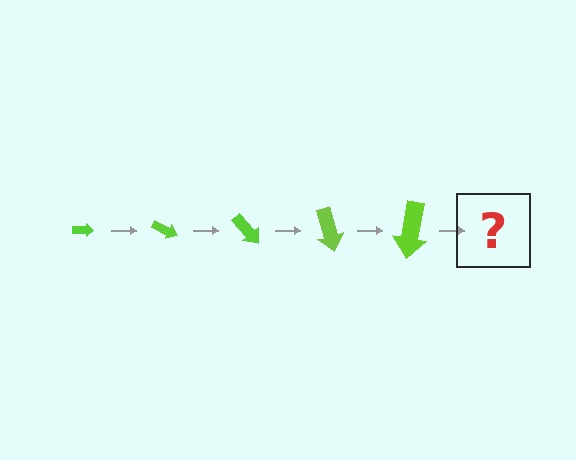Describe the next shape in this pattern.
It should be an arrow, larger than the previous one and rotated 125 degrees from the start.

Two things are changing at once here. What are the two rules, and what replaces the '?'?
The two rules are that the arrow grows larger each step and it rotates 25 degrees each step. The '?' should be an arrow, larger than the previous one and rotated 125 degrees from the start.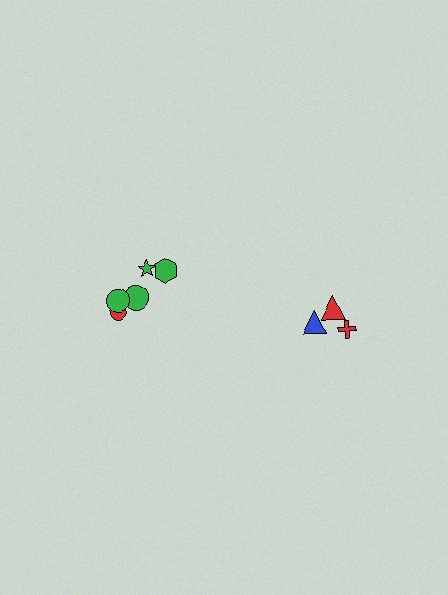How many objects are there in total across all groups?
There are 8 objects.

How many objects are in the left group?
There are 5 objects.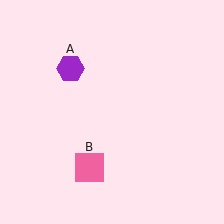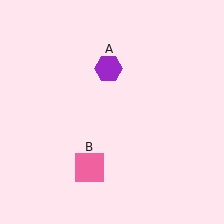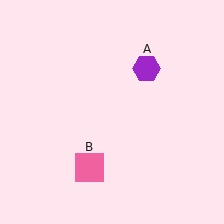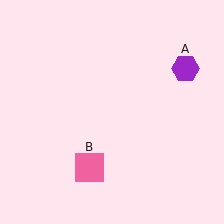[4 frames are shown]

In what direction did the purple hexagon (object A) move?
The purple hexagon (object A) moved right.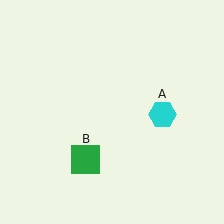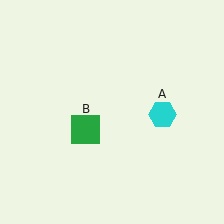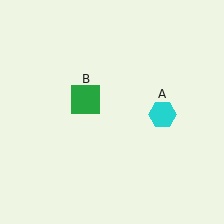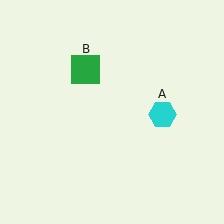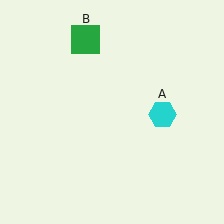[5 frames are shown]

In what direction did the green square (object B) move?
The green square (object B) moved up.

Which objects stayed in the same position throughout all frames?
Cyan hexagon (object A) remained stationary.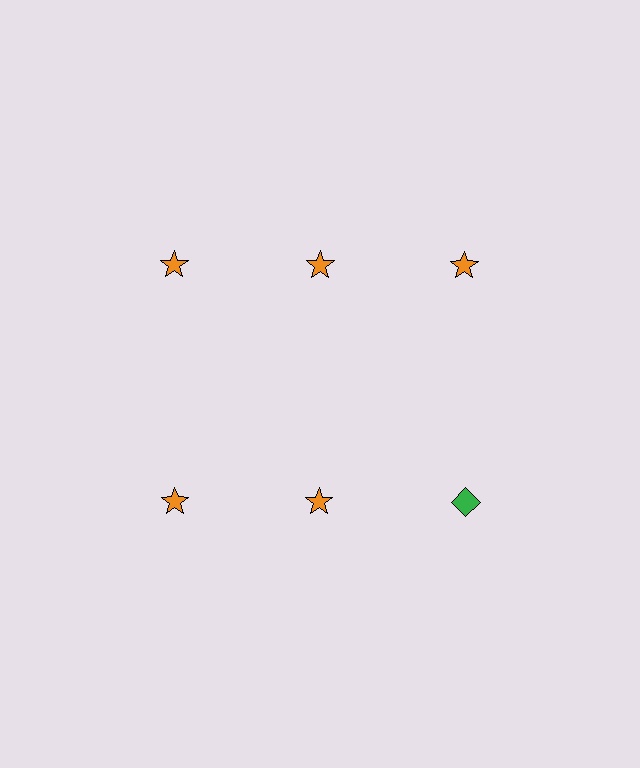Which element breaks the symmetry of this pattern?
The green diamond in the second row, center column breaks the symmetry. All other shapes are orange stars.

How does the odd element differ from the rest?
It differs in both color (green instead of orange) and shape (diamond instead of star).